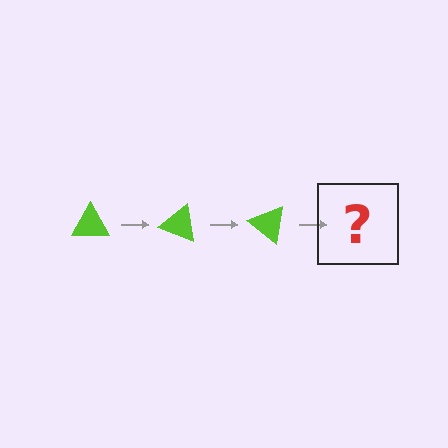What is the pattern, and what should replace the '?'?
The pattern is that the triangle rotates 20 degrees each step. The '?' should be a lime triangle rotated 60 degrees.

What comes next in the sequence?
The next element should be a lime triangle rotated 60 degrees.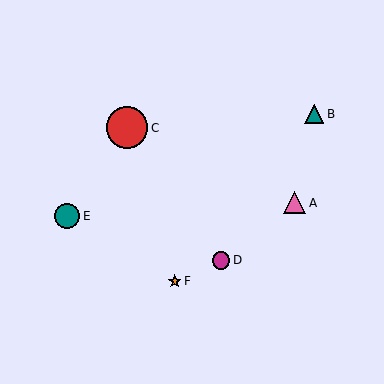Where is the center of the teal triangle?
The center of the teal triangle is at (314, 114).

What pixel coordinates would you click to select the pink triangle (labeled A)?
Click at (295, 203) to select the pink triangle A.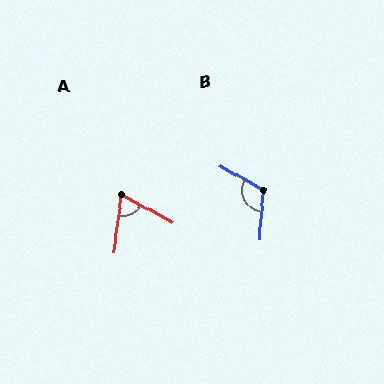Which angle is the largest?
B, at approximately 114 degrees.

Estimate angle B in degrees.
Approximately 114 degrees.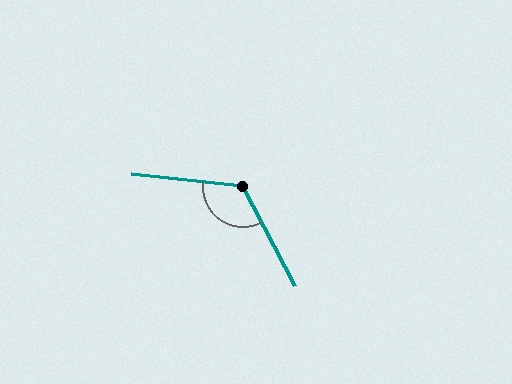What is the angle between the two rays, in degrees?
Approximately 124 degrees.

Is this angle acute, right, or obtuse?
It is obtuse.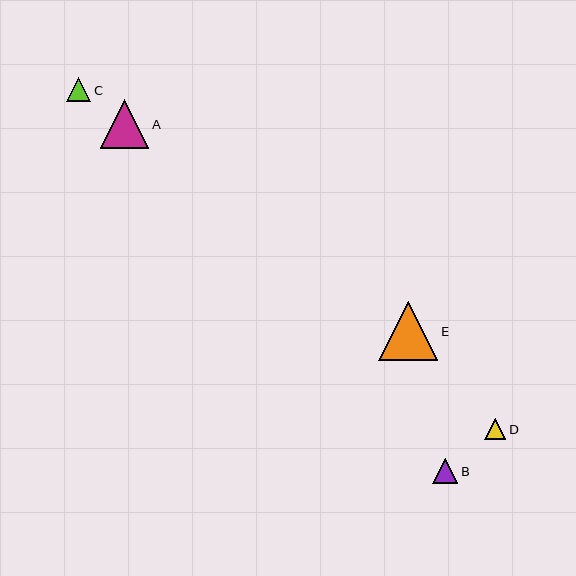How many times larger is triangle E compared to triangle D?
Triangle E is approximately 2.8 times the size of triangle D.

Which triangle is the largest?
Triangle E is the largest with a size of approximately 60 pixels.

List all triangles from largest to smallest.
From largest to smallest: E, A, B, C, D.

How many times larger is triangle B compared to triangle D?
Triangle B is approximately 1.2 times the size of triangle D.